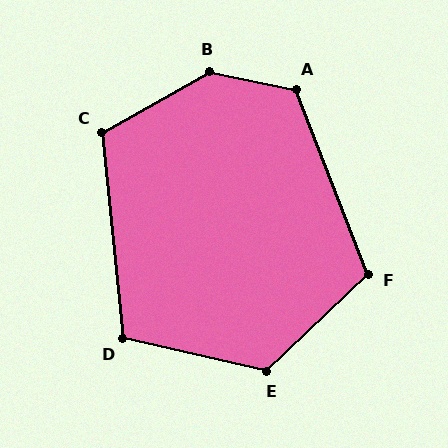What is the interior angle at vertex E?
Approximately 124 degrees (obtuse).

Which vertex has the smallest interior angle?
D, at approximately 109 degrees.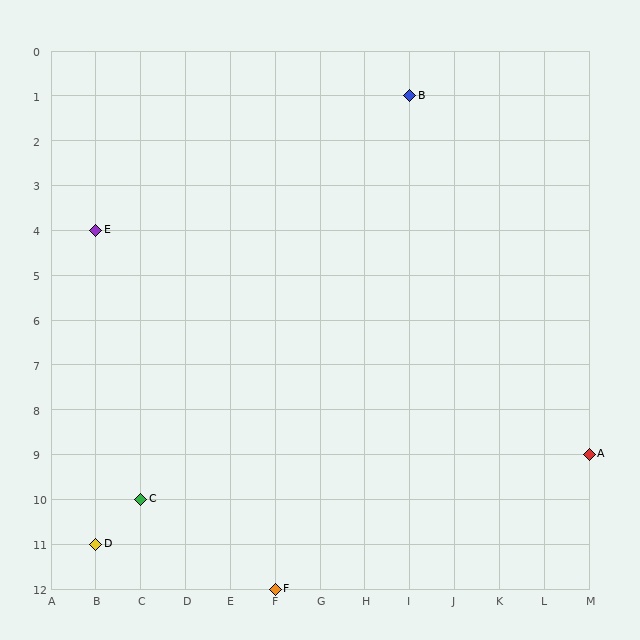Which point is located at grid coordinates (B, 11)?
Point D is at (B, 11).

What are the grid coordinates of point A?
Point A is at grid coordinates (M, 9).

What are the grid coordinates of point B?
Point B is at grid coordinates (I, 1).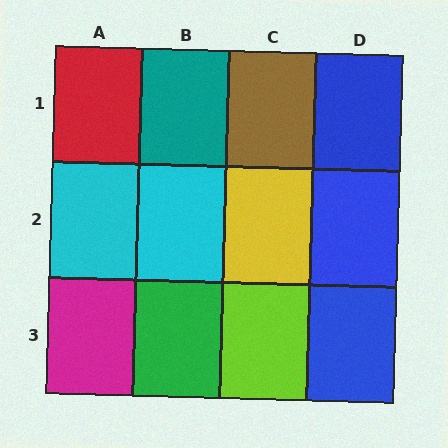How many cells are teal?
1 cell is teal.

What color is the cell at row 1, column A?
Red.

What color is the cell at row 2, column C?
Yellow.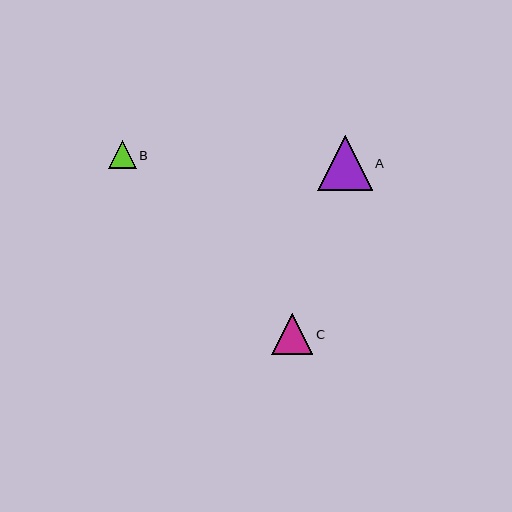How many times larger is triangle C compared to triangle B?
Triangle C is approximately 1.5 times the size of triangle B.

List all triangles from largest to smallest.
From largest to smallest: A, C, B.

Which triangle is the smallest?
Triangle B is the smallest with a size of approximately 27 pixels.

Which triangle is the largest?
Triangle A is the largest with a size of approximately 55 pixels.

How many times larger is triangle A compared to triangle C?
Triangle A is approximately 1.3 times the size of triangle C.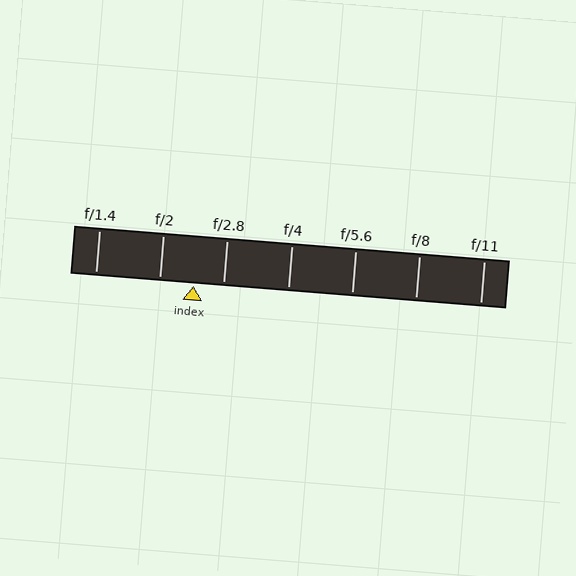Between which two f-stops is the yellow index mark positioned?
The index mark is between f/2 and f/2.8.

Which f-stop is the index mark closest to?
The index mark is closest to f/2.8.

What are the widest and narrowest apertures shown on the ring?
The widest aperture shown is f/1.4 and the narrowest is f/11.